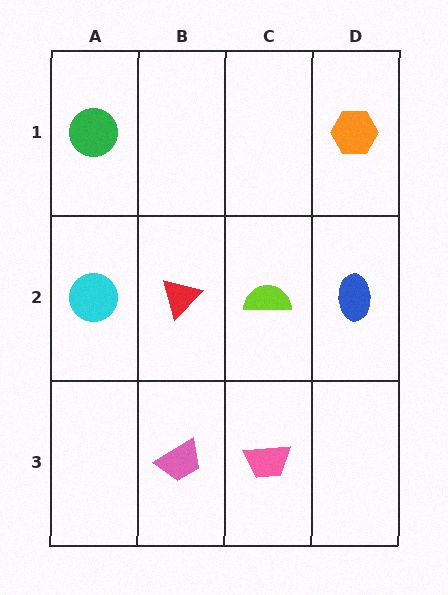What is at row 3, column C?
A pink trapezoid.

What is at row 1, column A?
A green circle.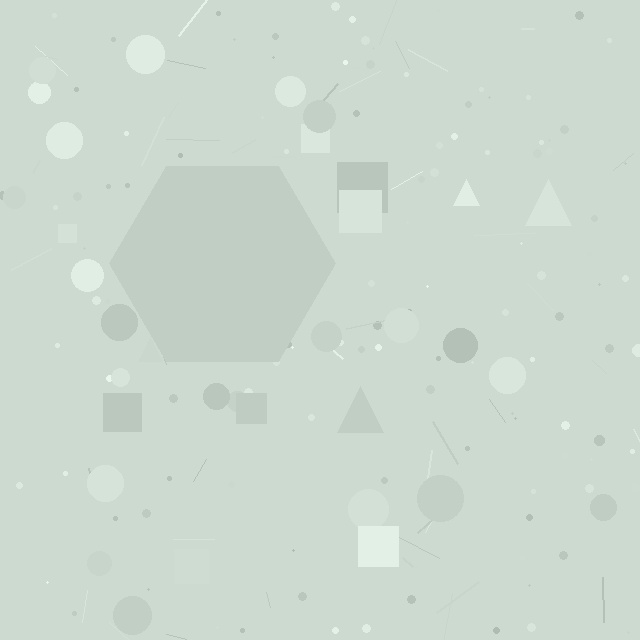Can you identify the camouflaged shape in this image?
The camouflaged shape is a hexagon.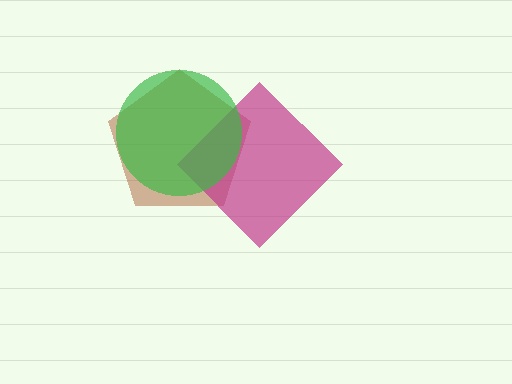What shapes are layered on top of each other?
The layered shapes are: a brown pentagon, a magenta diamond, a green circle.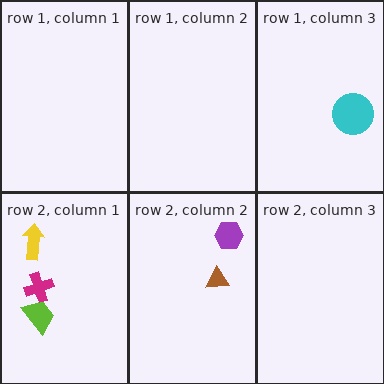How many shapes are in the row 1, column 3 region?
1.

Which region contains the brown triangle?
The row 2, column 2 region.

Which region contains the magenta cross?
The row 2, column 1 region.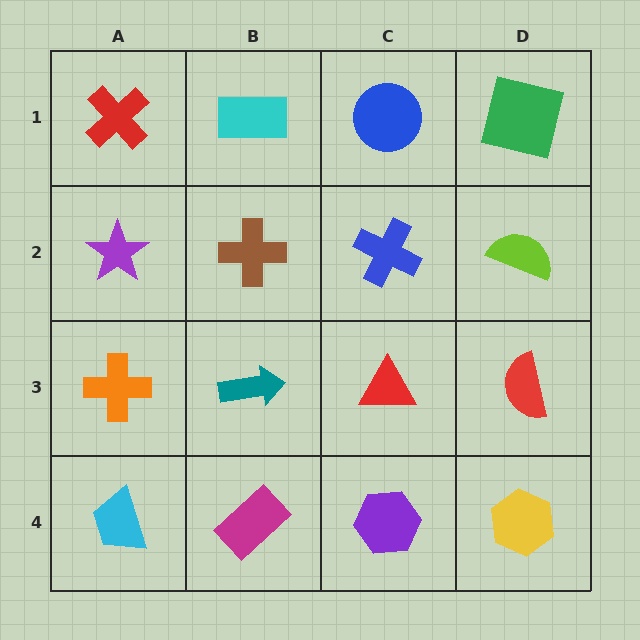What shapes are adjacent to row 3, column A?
A purple star (row 2, column A), a cyan trapezoid (row 4, column A), a teal arrow (row 3, column B).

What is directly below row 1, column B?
A brown cross.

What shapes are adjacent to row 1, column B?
A brown cross (row 2, column B), a red cross (row 1, column A), a blue circle (row 1, column C).